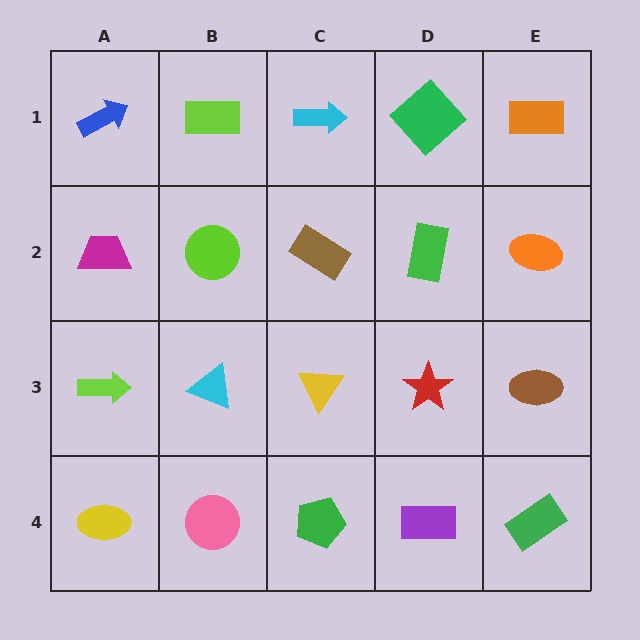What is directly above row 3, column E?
An orange ellipse.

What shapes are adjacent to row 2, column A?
A blue arrow (row 1, column A), a lime arrow (row 3, column A), a lime circle (row 2, column B).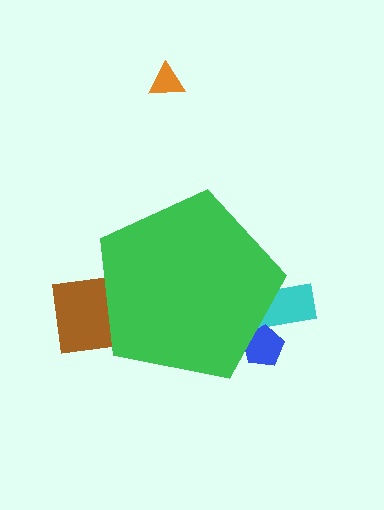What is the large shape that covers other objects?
A green pentagon.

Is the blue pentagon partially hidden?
Yes, the blue pentagon is partially hidden behind the green pentagon.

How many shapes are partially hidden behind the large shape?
3 shapes are partially hidden.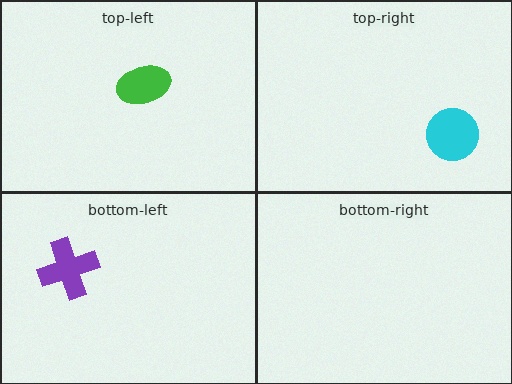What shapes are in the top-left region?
The green ellipse.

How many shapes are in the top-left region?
1.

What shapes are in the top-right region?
The cyan circle.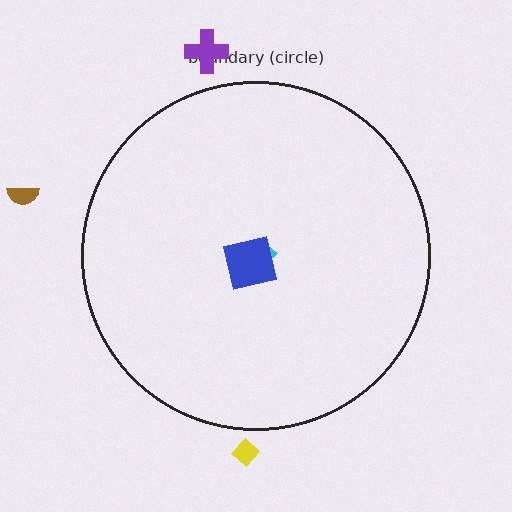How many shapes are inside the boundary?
2 inside, 3 outside.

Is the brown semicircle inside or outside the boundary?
Outside.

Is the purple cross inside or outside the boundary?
Outside.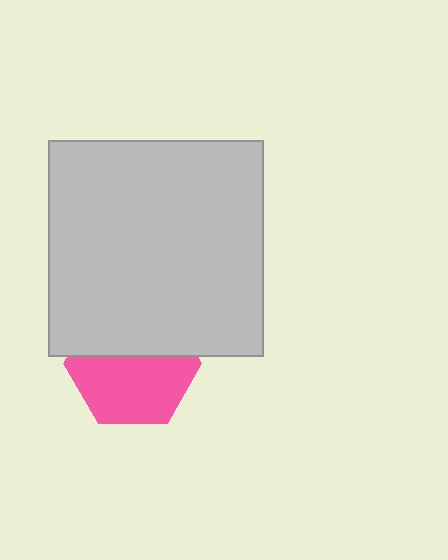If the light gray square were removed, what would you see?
You would see the complete pink hexagon.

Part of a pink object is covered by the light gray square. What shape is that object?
It is a hexagon.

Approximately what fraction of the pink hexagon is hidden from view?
Roughly 44% of the pink hexagon is hidden behind the light gray square.